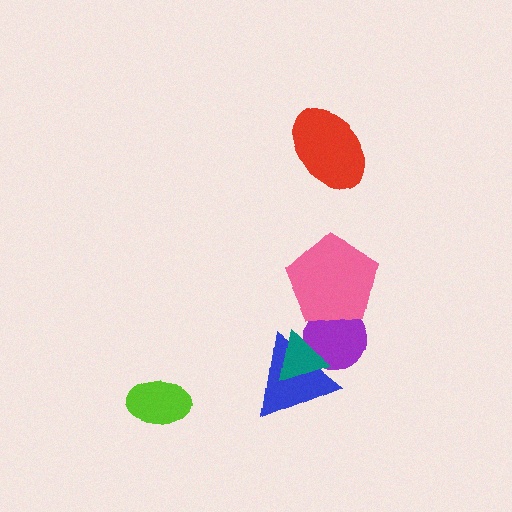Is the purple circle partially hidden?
Yes, it is partially covered by another shape.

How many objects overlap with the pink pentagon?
1 object overlaps with the pink pentagon.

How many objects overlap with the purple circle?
3 objects overlap with the purple circle.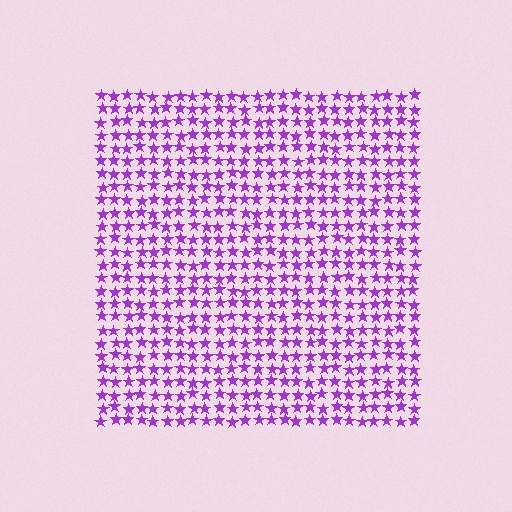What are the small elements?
The small elements are stars.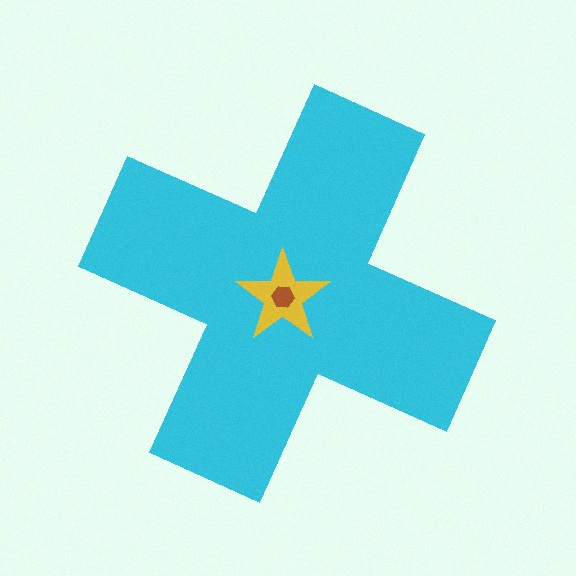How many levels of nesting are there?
3.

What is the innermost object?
The brown hexagon.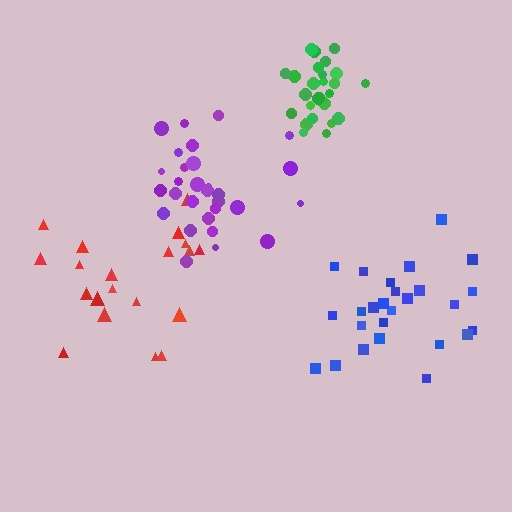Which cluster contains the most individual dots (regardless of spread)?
Purple (29).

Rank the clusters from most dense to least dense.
green, purple, blue, red.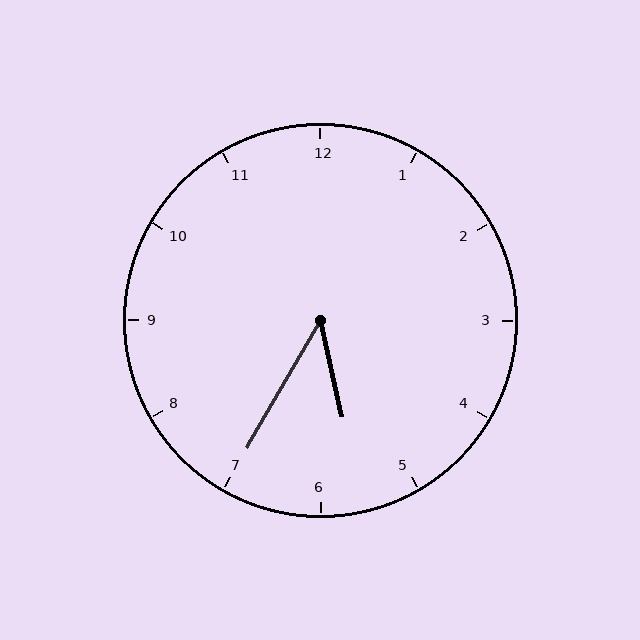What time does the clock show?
5:35.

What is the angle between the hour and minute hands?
Approximately 42 degrees.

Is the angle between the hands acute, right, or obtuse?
It is acute.